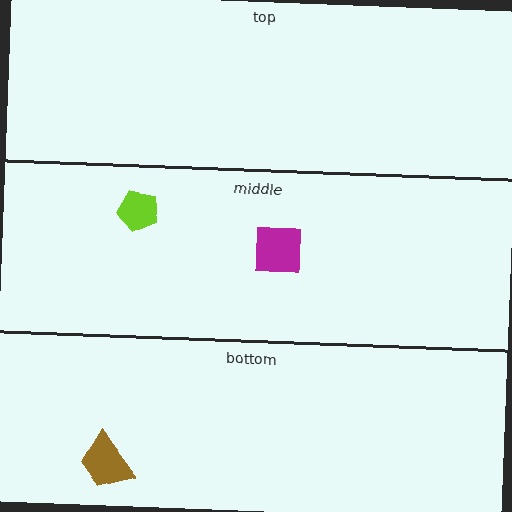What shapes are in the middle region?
The magenta square, the lime pentagon.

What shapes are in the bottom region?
The brown trapezoid.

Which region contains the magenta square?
The middle region.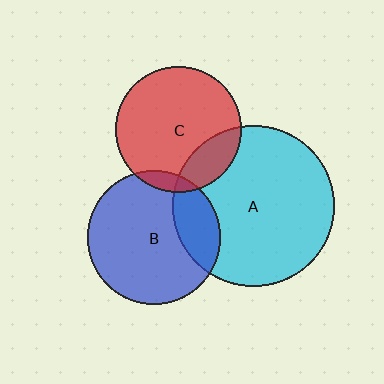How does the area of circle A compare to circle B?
Approximately 1.5 times.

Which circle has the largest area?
Circle A (cyan).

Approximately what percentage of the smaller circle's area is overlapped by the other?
Approximately 20%.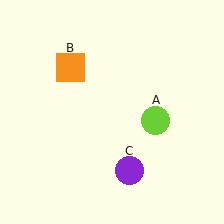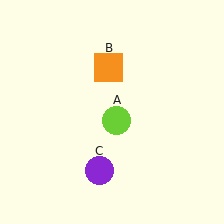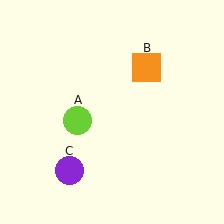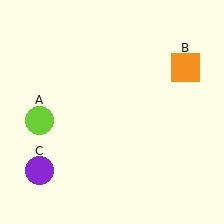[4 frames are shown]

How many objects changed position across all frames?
3 objects changed position: lime circle (object A), orange square (object B), purple circle (object C).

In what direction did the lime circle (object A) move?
The lime circle (object A) moved left.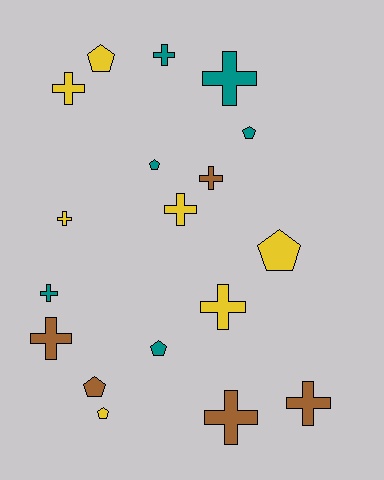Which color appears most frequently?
Yellow, with 7 objects.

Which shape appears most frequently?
Cross, with 11 objects.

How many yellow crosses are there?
There are 4 yellow crosses.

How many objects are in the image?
There are 18 objects.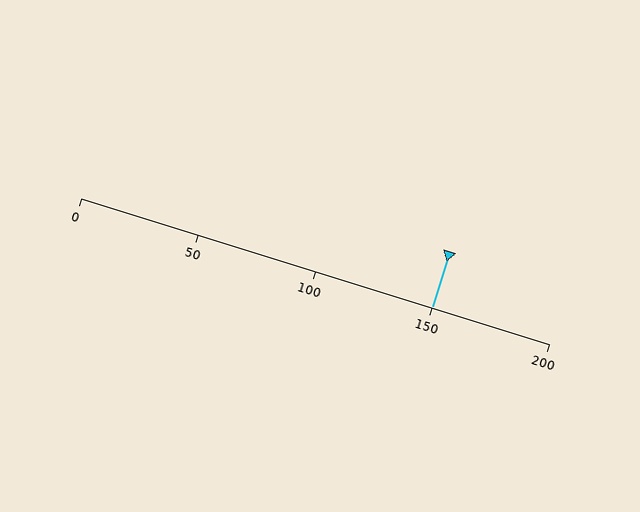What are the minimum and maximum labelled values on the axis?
The axis runs from 0 to 200.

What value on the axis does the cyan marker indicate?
The marker indicates approximately 150.